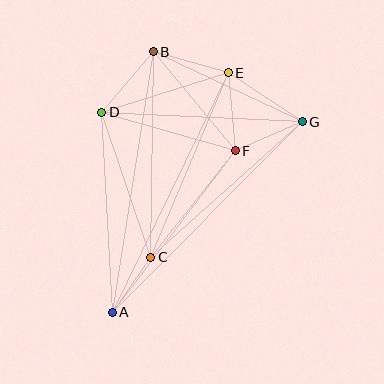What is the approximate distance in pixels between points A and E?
The distance between A and E is approximately 266 pixels.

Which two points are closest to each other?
Points A and C are closest to each other.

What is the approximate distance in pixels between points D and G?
The distance between D and G is approximately 201 pixels.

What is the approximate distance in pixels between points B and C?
The distance between B and C is approximately 206 pixels.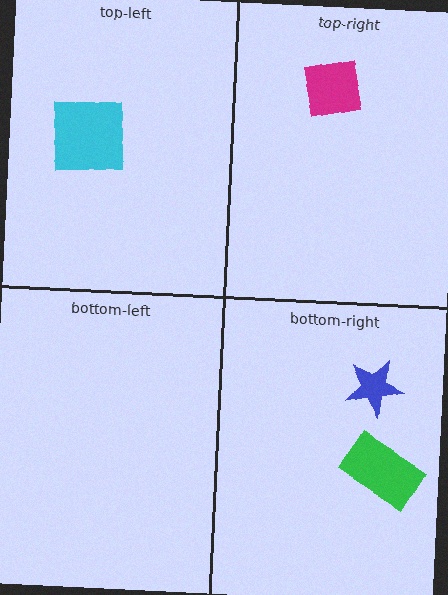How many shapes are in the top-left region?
1.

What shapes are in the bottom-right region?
The green rectangle, the blue star.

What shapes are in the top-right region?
The magenta square.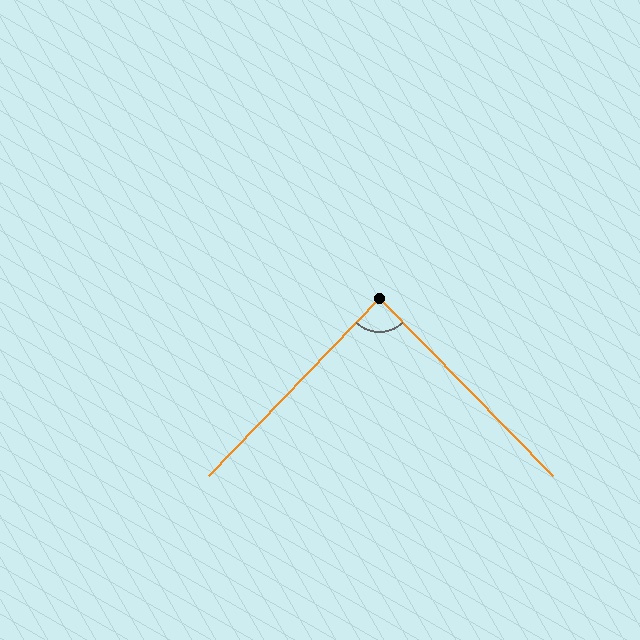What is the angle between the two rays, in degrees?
Approximately 88 degrees.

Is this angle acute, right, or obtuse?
It is approximately a right angle.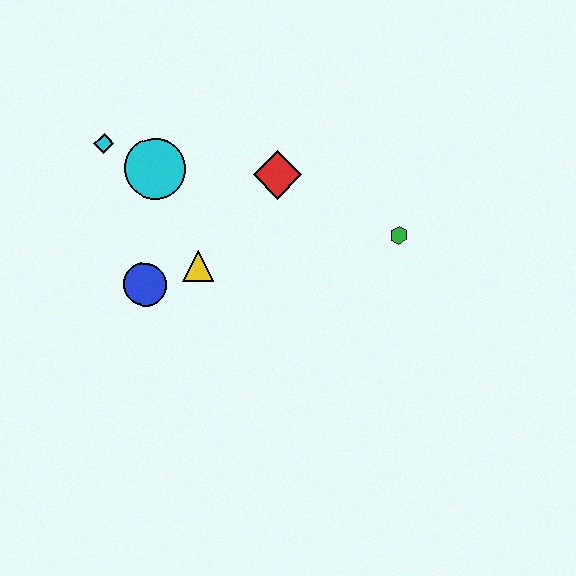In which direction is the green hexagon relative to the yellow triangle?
The green hexagon is to the right of the yellow triangle.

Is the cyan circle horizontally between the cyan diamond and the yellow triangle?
Yes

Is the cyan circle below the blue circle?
No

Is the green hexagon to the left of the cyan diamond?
No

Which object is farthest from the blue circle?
The green hexagon is farthest from the blue circle.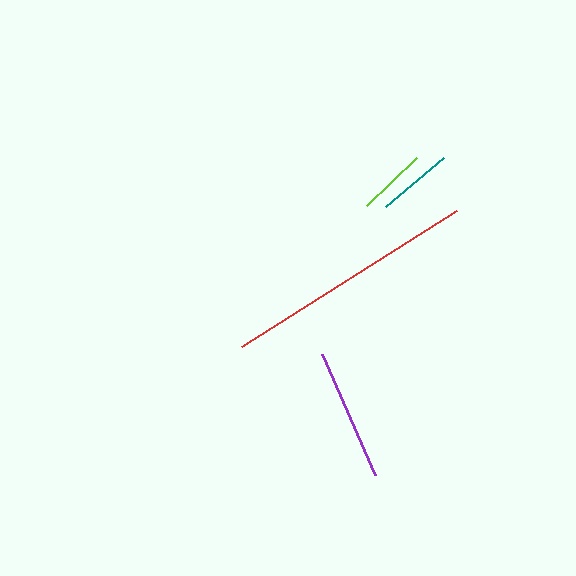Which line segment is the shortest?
The lime line is the shortest at approximately 70 pixels.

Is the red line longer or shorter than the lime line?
The red line is longer than the lime line.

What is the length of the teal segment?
The teal segment is approximately 76 pixels long.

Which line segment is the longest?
The red line is the longest at approximately 255 pixels.